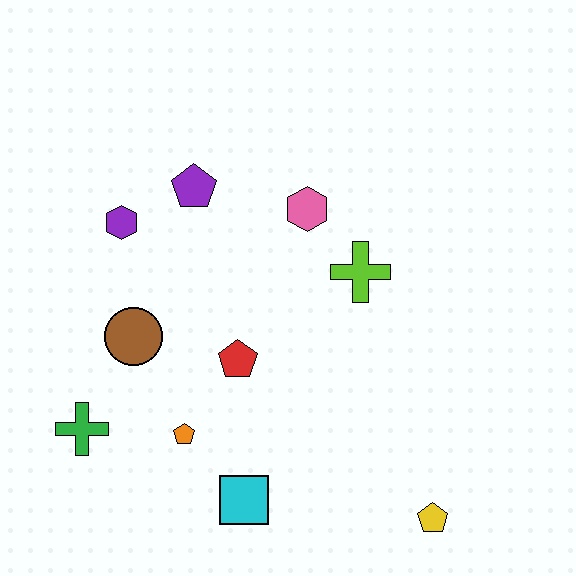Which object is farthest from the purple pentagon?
The yellow pentagon is farthest from the purple pentagon.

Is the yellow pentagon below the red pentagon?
Yes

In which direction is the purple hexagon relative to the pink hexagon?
The purple hexagon is to the left of the pink hexagon.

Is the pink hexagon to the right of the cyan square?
Yes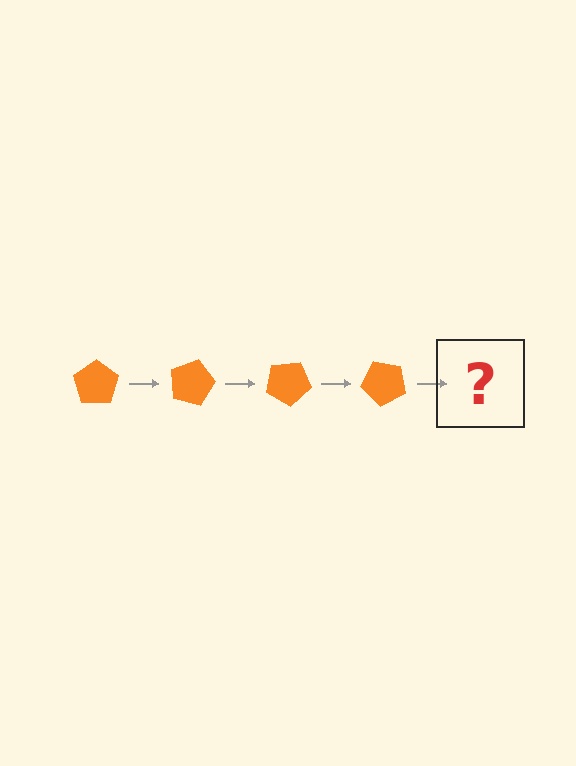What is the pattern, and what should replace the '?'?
The pattern is that the pentagon rotates 15 degrees each step. The '?' should be an orange pentagon rotated 60 degrees.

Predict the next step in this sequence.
The next step is an orange pentagon rotated 60 degrees.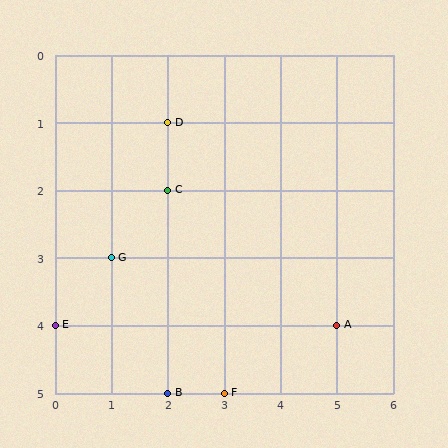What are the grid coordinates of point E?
Point E is at grid coordinates (0, 4).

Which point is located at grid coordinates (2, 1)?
Point D is at (2, 1).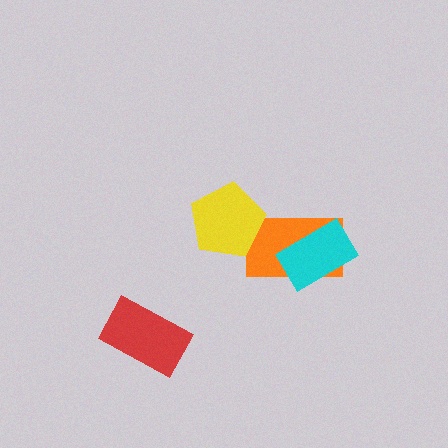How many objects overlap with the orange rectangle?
2 objects overlap with the orange rectangle.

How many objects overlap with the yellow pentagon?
1 object overlaps with the yellow pentagon.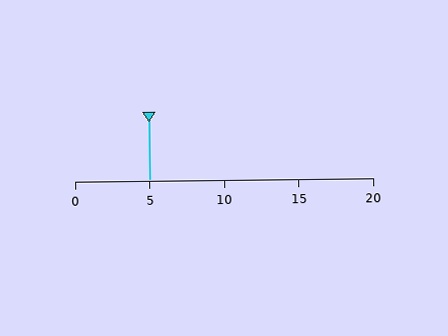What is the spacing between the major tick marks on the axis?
The major ticks are spaced 5 apart.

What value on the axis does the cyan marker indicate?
The marker indicates approximately 5.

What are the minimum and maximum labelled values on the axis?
The axis runs from 0 to 20.